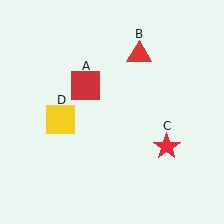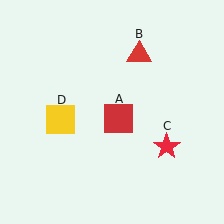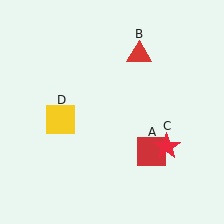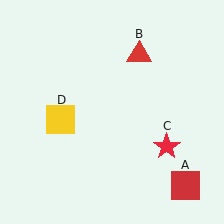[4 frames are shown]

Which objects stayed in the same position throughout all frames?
Red triangle (object B) and red star (object C) and yellow square (object D) remained stationary.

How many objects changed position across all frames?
1 object changed position: red square (object A).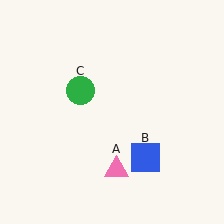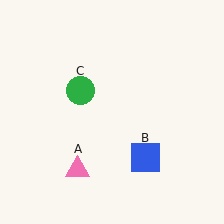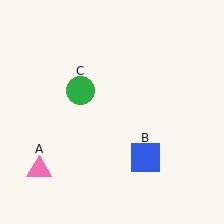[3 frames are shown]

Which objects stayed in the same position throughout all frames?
Blue square (object B) and green circle (object C) remained stationary.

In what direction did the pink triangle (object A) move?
The pink triangle (object A) moved left.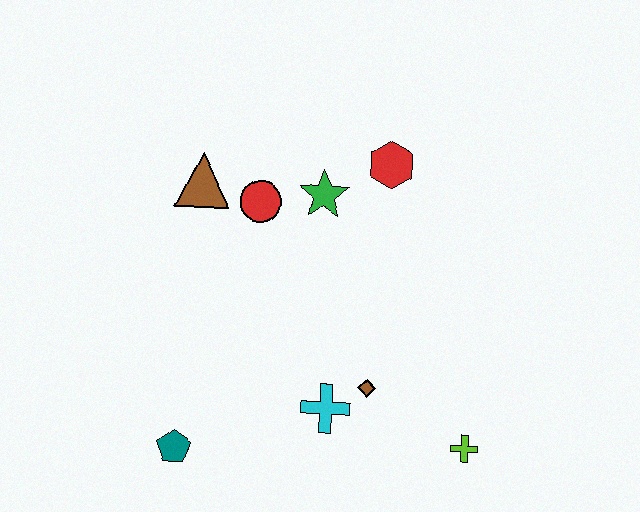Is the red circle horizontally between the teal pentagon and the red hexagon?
Yes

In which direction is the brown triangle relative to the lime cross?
The brown triangle is to the left of the lime cross.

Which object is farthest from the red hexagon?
The teal pentagon is farthest from the red hexagon.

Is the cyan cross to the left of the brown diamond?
Yes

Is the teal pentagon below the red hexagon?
Yes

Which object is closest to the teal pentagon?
The cyan cross is closest to the teal pentagon.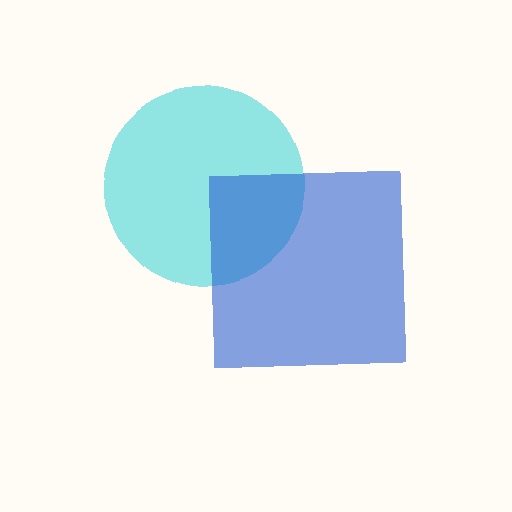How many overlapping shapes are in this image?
There are 2 overlapping shapes in the image.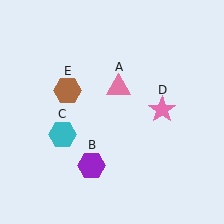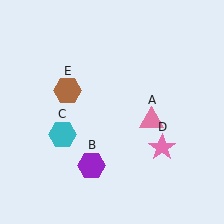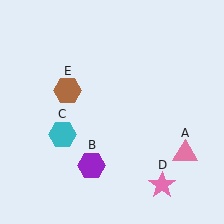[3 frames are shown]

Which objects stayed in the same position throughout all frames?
Purple hexagon (object B) and cyan hexagon (object C) and brown hexagon (object E) remained stationary.